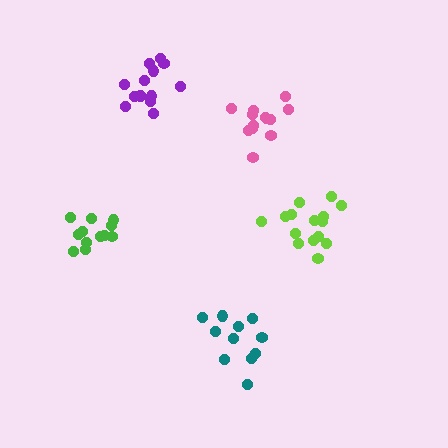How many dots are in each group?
Group 1: 14 dots, Group 2: 13 dots, Group 3: 11 dots, Group 4: 15 dots, Group 5: 12 dots (65 total).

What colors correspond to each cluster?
The clusters are colored: purple, pink, teal, lime, green.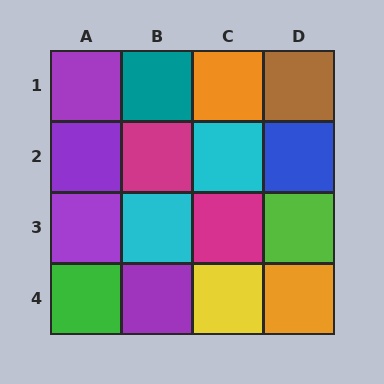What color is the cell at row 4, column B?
Purple.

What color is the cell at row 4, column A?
Green.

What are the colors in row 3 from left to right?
Purple, cyan, magenta, lime.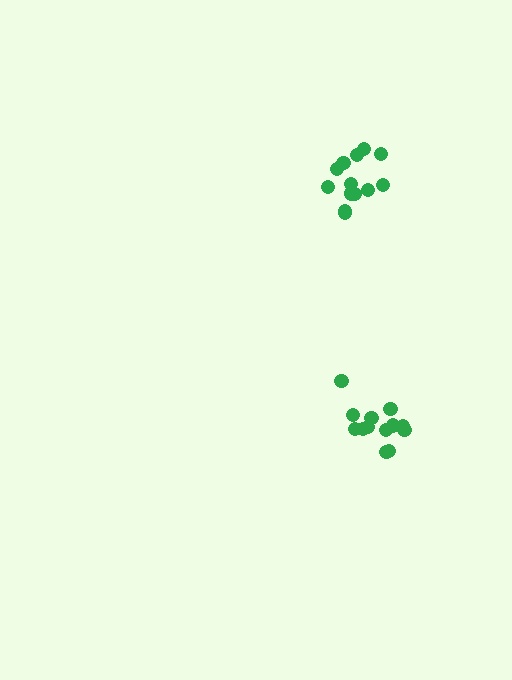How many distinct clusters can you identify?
There are 2 distinct clusters.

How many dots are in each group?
Group 1: 13 dots, Group 2: 13 dots (26 total).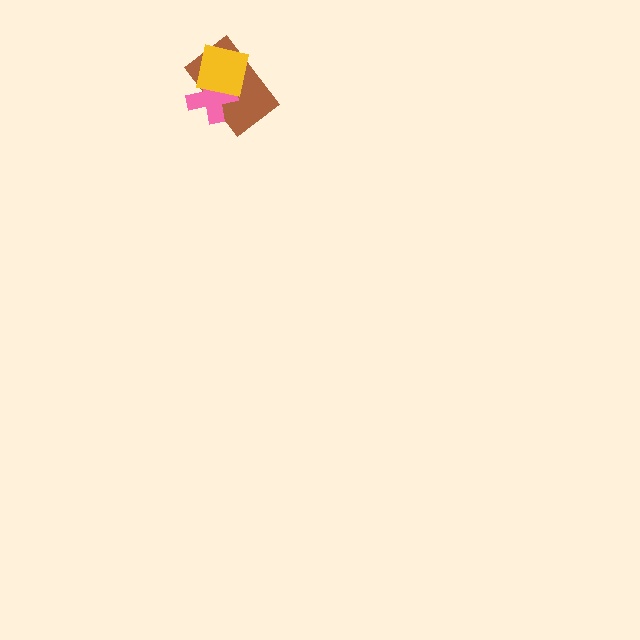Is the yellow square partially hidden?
No, no other shape covers it.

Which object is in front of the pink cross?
The yellow square is in front of the pink cross.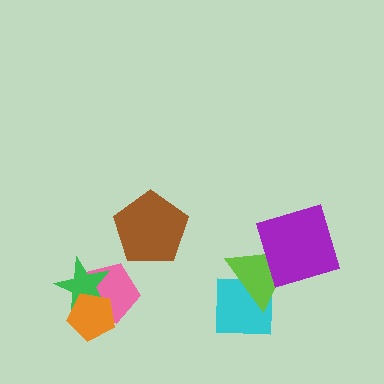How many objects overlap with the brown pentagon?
0 objects overlap with the brown pentagon.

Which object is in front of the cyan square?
The lime triangle is in front of the cyan square.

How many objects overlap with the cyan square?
1 object overlaps with the cyan square.